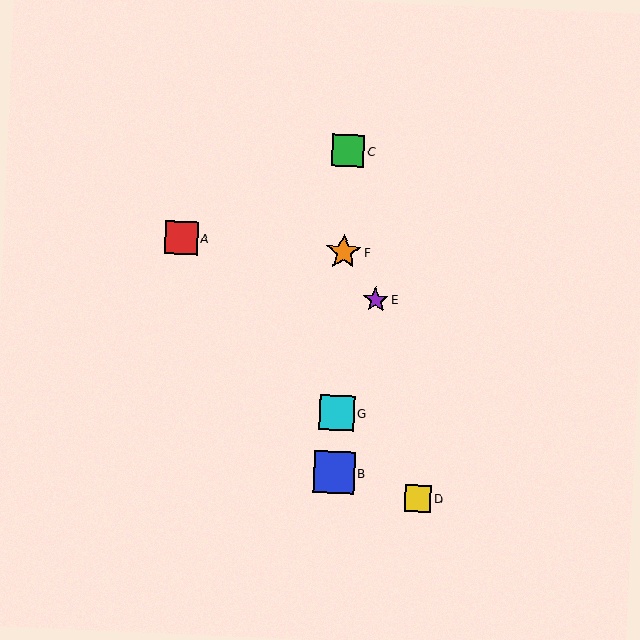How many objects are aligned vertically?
4 objects (B, C, F, G) are aligned vertically.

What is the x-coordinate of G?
Object G is at x≈337.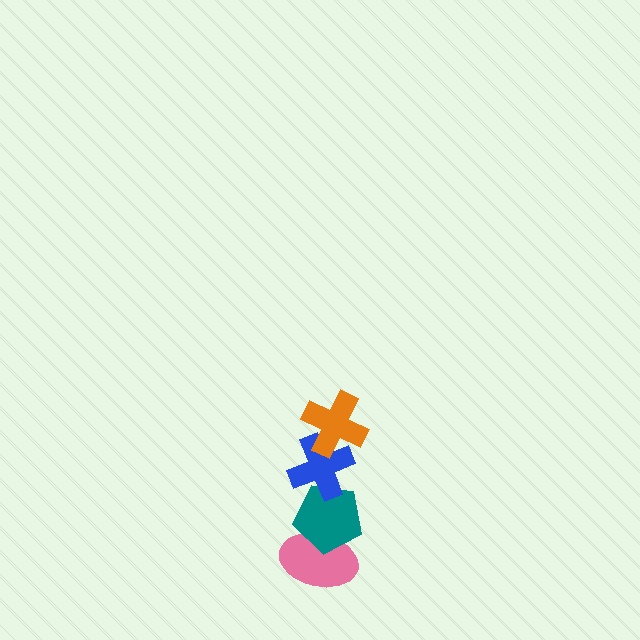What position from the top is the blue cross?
The blue cross is 2nd from the top.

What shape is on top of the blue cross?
The orange cross is on top of the blue cross.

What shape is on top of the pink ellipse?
The teal pentagon is on top of the pink ellipse.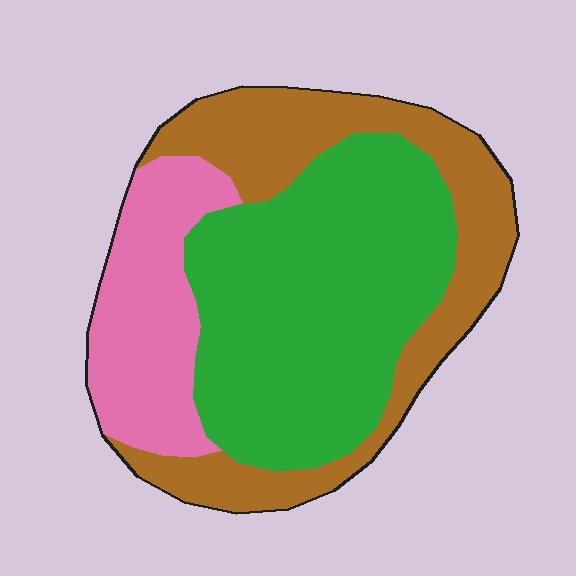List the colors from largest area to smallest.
From largest to smallest: green, brown, pink.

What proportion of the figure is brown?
Brown covers roughly 30% of the figure.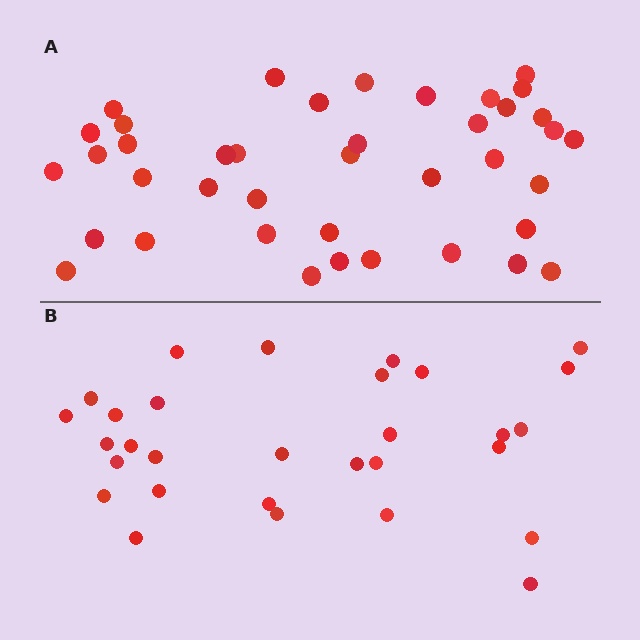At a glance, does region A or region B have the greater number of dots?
Region A (the top region) has more dots.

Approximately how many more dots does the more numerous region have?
Region A has roughly 10 or so more dots than region B.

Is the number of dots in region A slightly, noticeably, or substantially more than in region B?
Region A has noticeably more, but not dramatically so. The ratio is roughly 1.3 to 1.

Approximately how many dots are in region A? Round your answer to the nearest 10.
About 40 dots.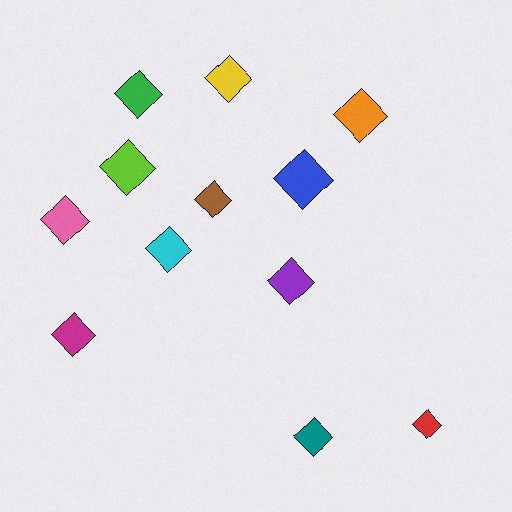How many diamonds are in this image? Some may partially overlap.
There are 12 diamonds.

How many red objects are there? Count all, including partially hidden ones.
There is 1 red object.